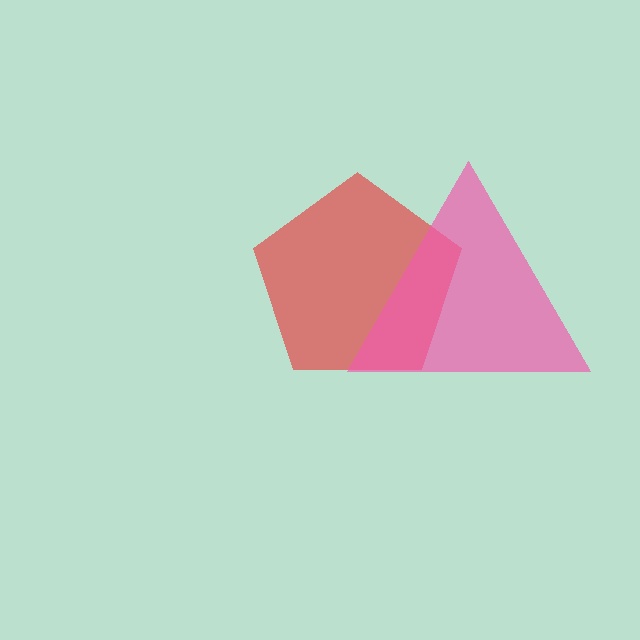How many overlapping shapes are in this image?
There are 2 overlapping shapes in the image.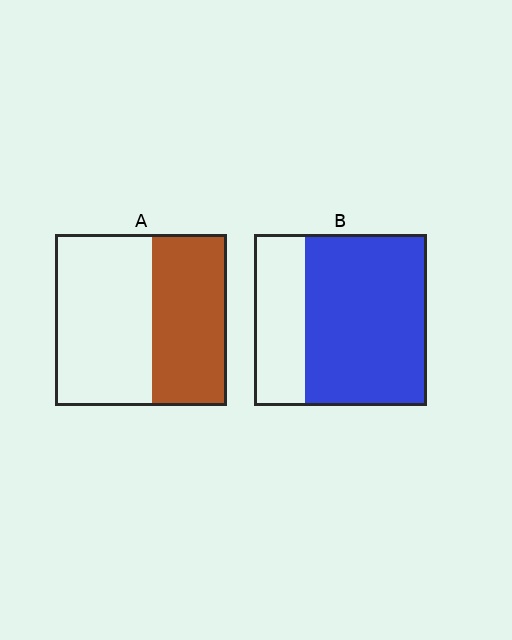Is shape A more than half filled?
No.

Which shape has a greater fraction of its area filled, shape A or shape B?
Shape B.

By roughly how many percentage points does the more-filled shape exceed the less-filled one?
By roughly 25 percentage points (B over A).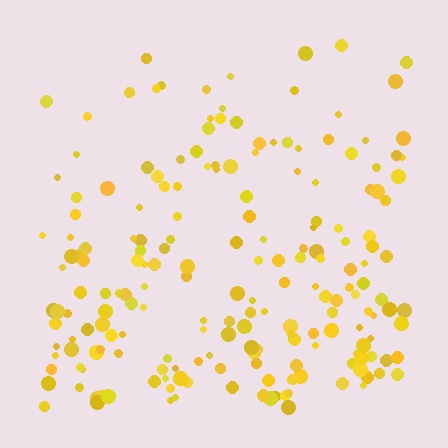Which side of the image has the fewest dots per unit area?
The top.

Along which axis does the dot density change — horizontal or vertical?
Vertical.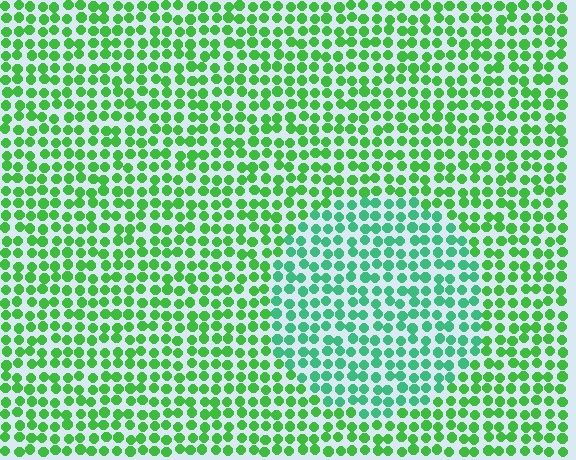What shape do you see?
I see a circle.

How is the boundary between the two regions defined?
The boundary is defined purely by a slight shift in hue (about 31 degrees). Spacing, size, and orientation are identical on both sides.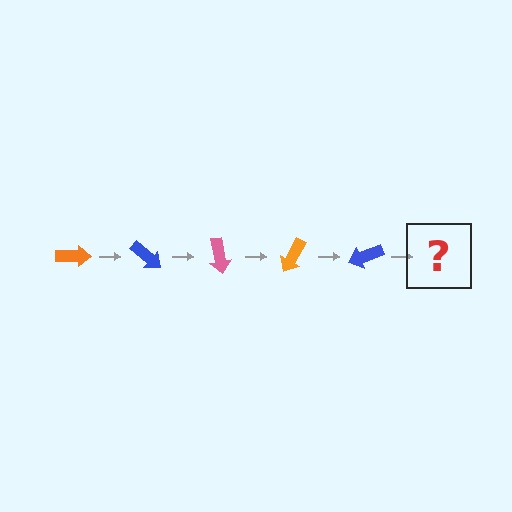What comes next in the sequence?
The next element should be a pink arrow, rotated 200 degrees from the start.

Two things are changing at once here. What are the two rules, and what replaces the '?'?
The two rules are that it rotates 40 degrees each step and the color cycles through orange, blue, and pink. The '?' should be a pink arrow, rotated 200 degrees from the start.